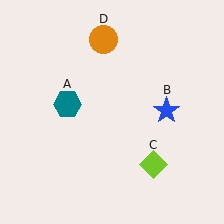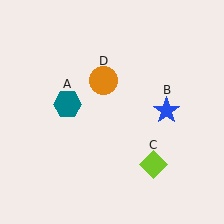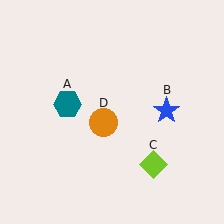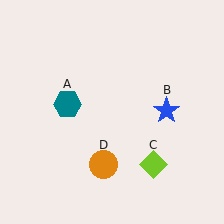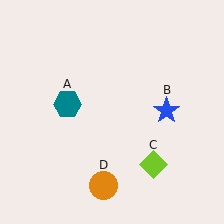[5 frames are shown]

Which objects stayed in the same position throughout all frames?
Teal hexagon (object A) and blue star (object B) and lime diamond (object C) remained stationary.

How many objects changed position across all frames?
1 object changed position: orange circle (object D).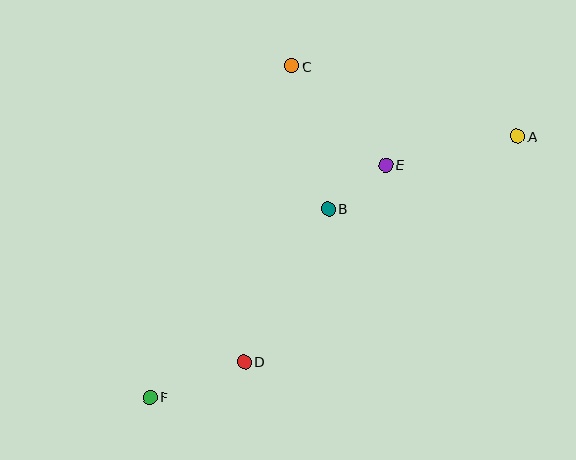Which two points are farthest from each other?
Points A and F are farthest from each other.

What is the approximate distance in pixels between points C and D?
The distance between C and D is approximately 300 pixels.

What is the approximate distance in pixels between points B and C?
The distance between B and C is approximately 147 pixels.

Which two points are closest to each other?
Points B and E are closest to each other.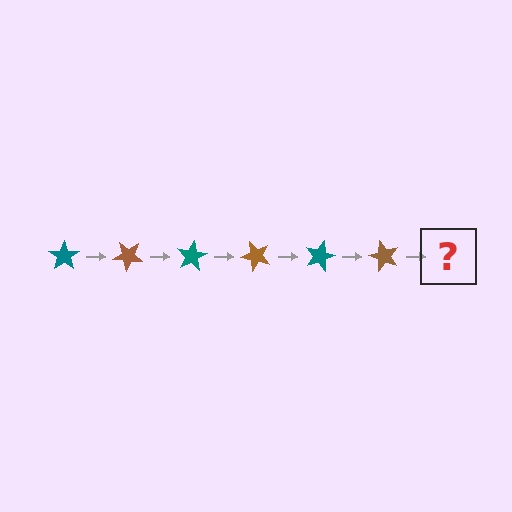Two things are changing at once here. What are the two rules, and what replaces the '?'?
The two rules are that it rotates 40 degrees each step and the color cycles through teal and brown. The '?' should be a teal star, rotated 240 degrees from the start.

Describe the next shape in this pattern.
It should be a teal star, rotated 240 degrees from the start.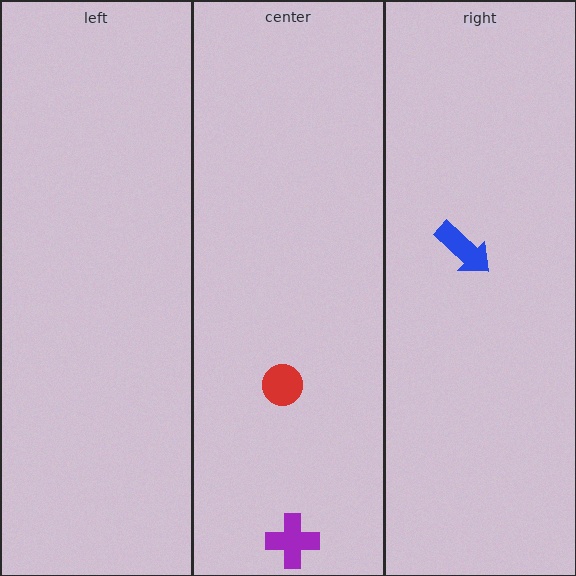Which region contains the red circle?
The center region.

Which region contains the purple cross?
The center region.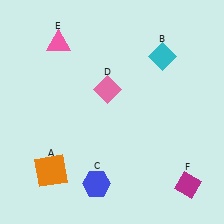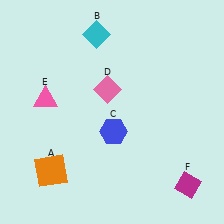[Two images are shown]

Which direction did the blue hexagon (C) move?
The blue hexagon (C) moved up.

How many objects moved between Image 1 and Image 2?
3 objects moved between the two images.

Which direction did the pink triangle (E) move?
The pink triangle (E) moved down.